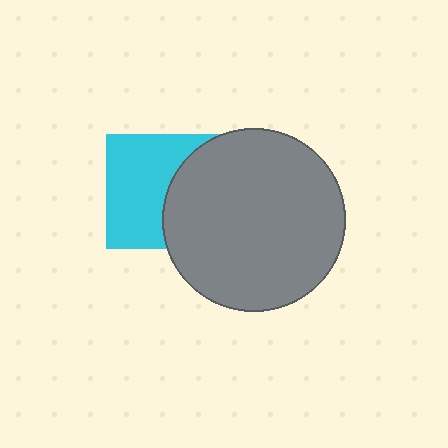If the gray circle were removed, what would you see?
You would see the complete cyan square.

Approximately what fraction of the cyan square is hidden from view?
Roughly 40% of the cyan square is hidden behind the gray circle.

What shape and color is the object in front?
The object in front is a gray circle.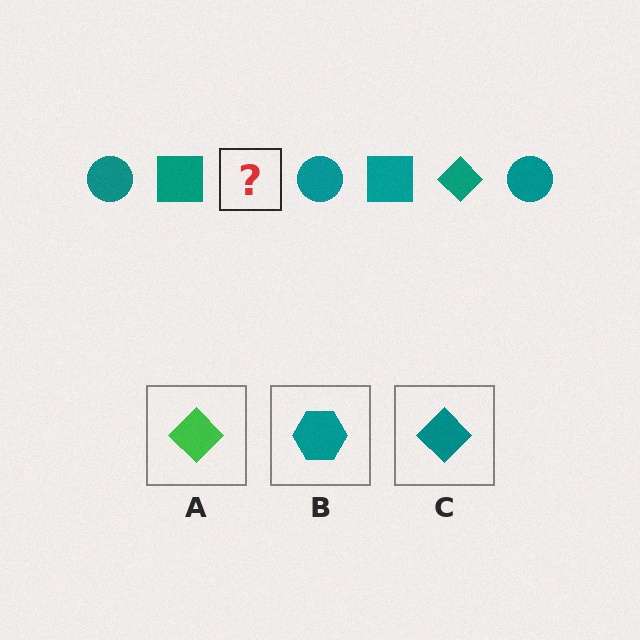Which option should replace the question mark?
Option C.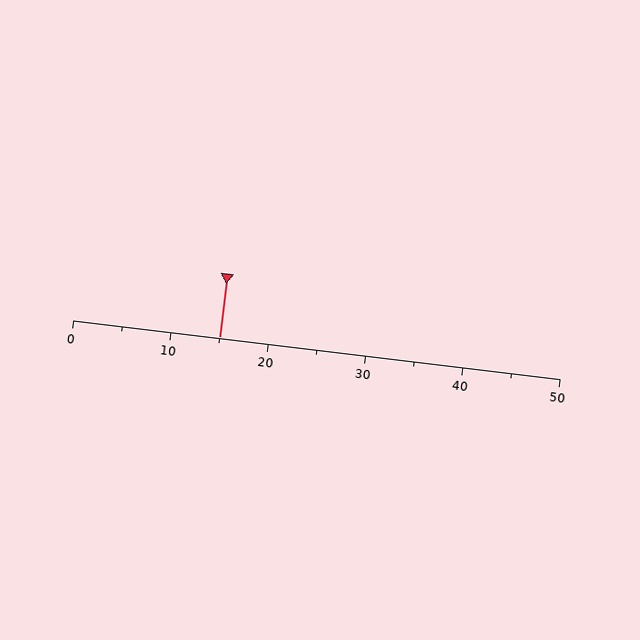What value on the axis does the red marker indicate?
The marker indicates approximately 15.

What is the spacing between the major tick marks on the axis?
The major ticks are spaced 10 apart.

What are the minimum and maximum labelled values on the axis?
The axis runs from 0 to 50.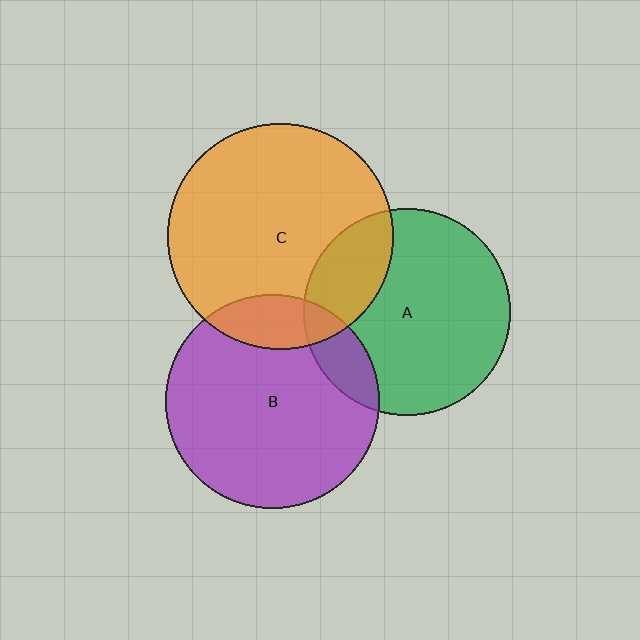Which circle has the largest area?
Circle C (orange).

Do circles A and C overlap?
Yes.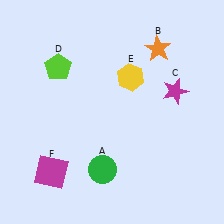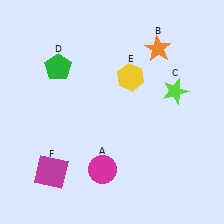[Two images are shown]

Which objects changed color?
A changed from green to magenta. C changed from magenta to lime. D changed from lime to green.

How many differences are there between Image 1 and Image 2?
There are 3 differences between the two images.